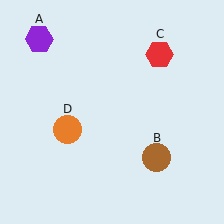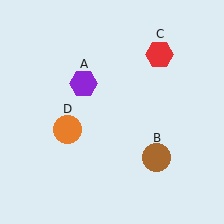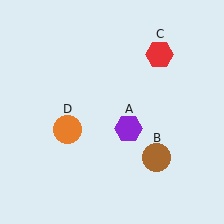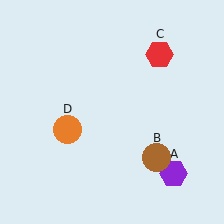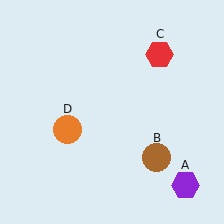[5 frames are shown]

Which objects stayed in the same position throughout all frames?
Brown circle (object B) and red hexagon (object C) and orange circle (object D) remained stationary.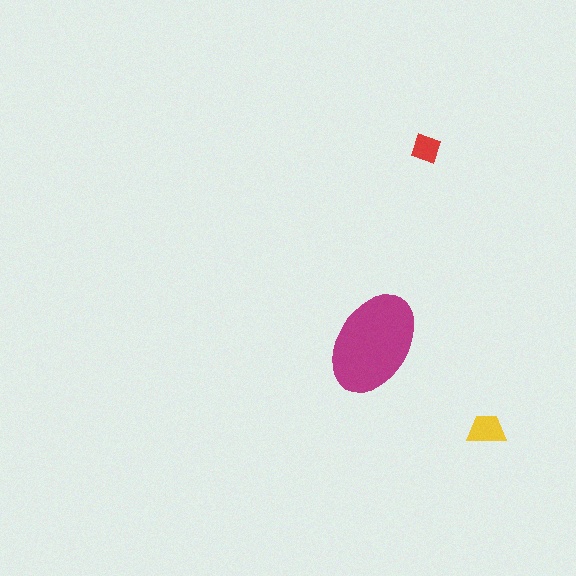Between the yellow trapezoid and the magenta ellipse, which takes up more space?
The magenta ellipse.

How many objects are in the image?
There are 3 objects in the image.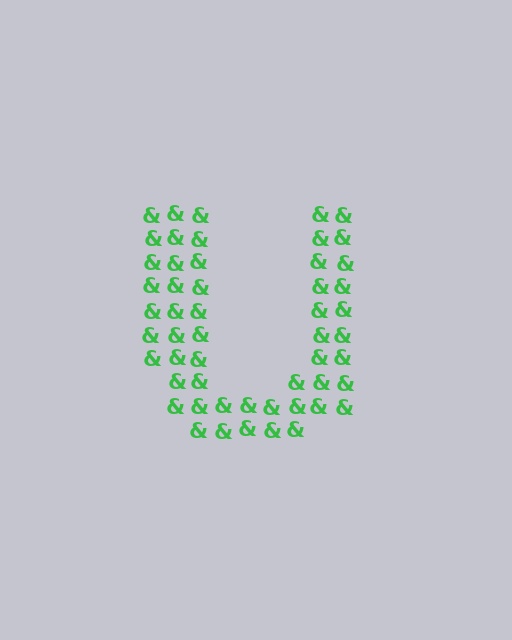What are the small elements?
The small elements are ampersands.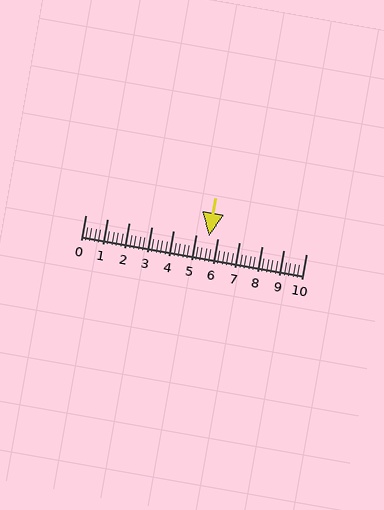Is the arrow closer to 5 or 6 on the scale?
The arrow is closer to 6.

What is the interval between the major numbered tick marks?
The major tick marks are spaced 1 units apart.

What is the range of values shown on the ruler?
The ruler shows values from 0 to 10.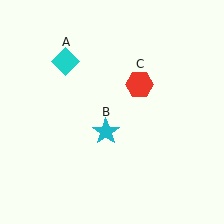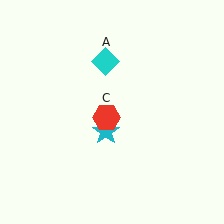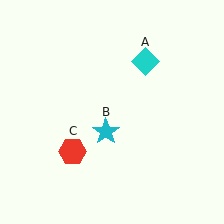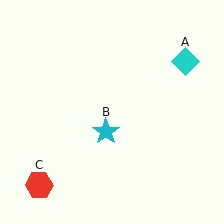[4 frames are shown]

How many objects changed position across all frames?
2 objects changed position: cyan diamond (object A), red hexagon (object C).